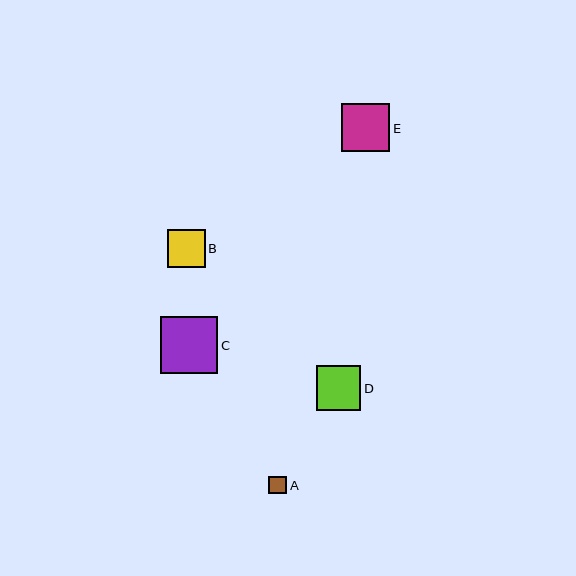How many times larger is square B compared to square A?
Square B is approximately 2.1 times the size of square A.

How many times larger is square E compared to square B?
Square E is approximately 1.3 times the size of square B.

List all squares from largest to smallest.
From largest to smallest: C, E, D, B, A.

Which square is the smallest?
Square A is the smallest with a size of approximately 18 pixels.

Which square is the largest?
Square C is the largest with a size of approximately 57 pixels.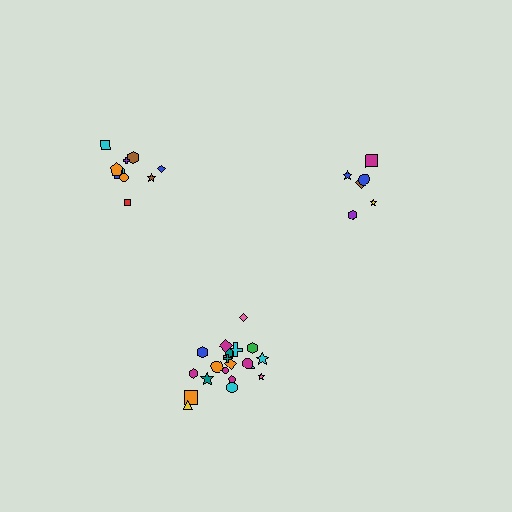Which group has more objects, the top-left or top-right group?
The top-left group.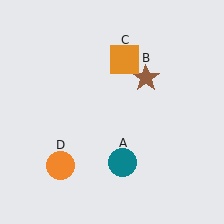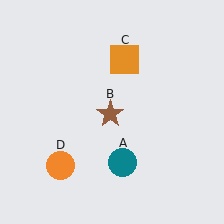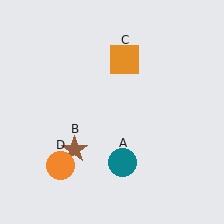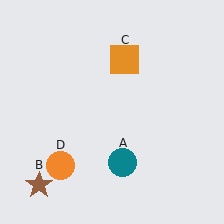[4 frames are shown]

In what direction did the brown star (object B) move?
The brown star (object B) moved down and to the left.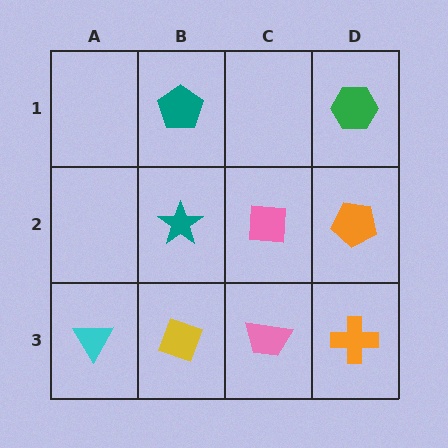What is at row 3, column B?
A yellow diamond.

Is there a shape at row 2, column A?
No, that cell is empty.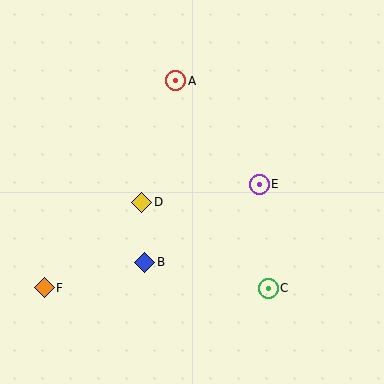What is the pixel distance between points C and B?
The distance between C and B is 126 pixels.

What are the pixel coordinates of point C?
Point C is at (268, 288).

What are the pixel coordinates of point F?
Point F is at (44, 288).